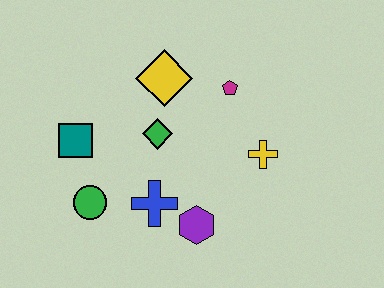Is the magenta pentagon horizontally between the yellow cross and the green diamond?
Yes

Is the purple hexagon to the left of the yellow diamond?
No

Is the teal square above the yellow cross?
Yes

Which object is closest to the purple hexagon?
The blue cross is closest to the purple hexagon.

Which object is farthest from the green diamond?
The yellow cross is farthest from the green diamond.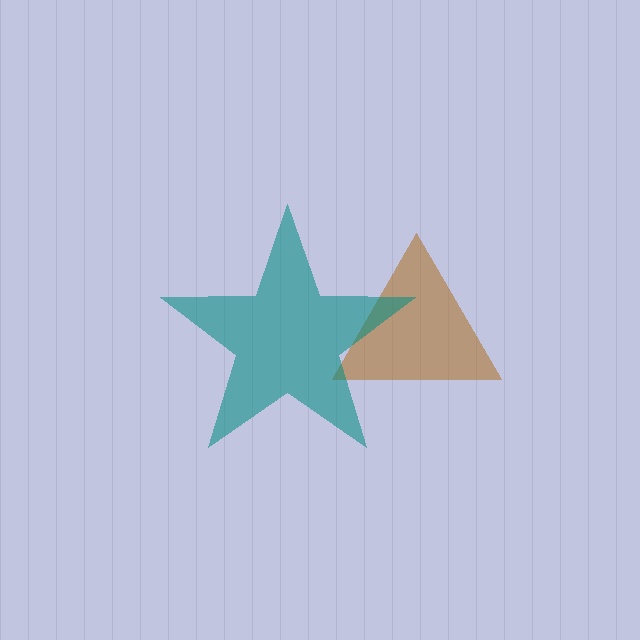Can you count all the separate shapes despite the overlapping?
Yes, there are 2 separate shapes.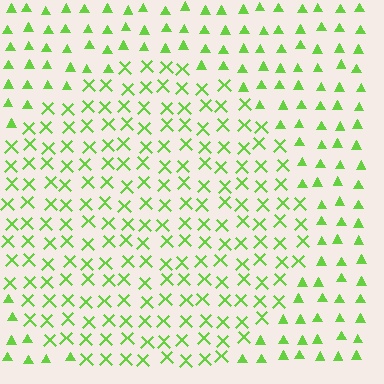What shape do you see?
I see a circle.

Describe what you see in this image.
The image is filled with small lime elements arranged in a uniform grid. A circle-shaped region contains X marks, while the surrounding area contains triangles. The boundary is defined purely by the change in element shape.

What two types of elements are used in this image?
The image uses X marks inside the circle region and triangles outside it.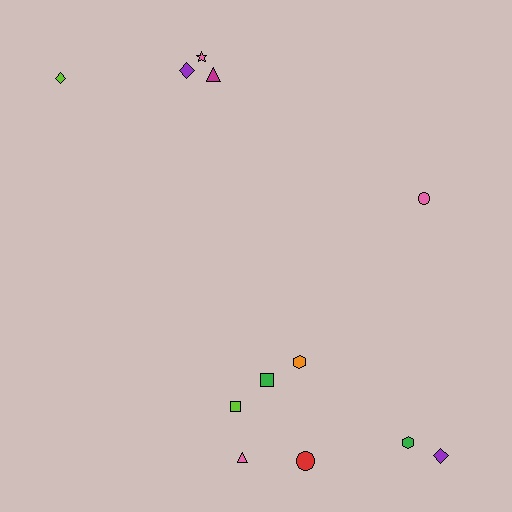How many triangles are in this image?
There are 2 triangles.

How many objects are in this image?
There are 12 objects.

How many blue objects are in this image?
There are no blue objects.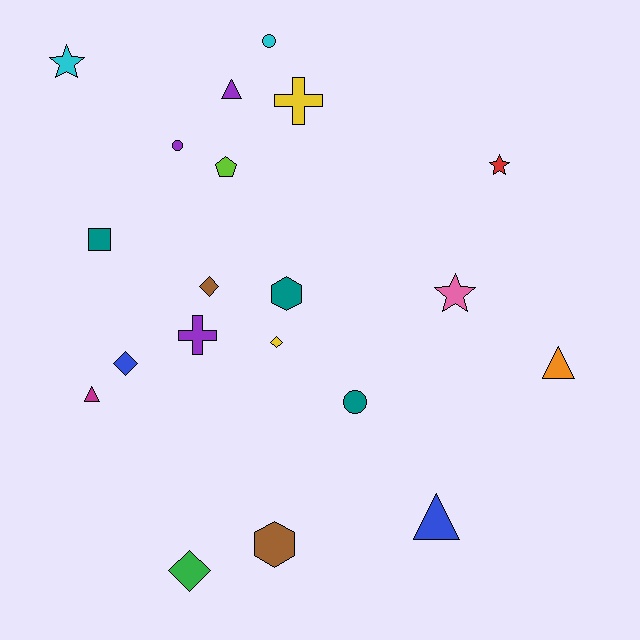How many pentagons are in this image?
There is 1 pentagon.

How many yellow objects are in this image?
There are 2 yellow objects.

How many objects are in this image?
There are 20 objects.